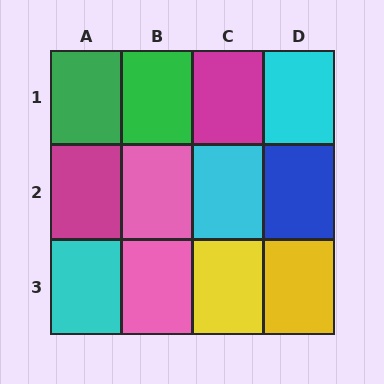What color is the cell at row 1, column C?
Magenta.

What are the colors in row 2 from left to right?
Magenta, pink, cyan, blue.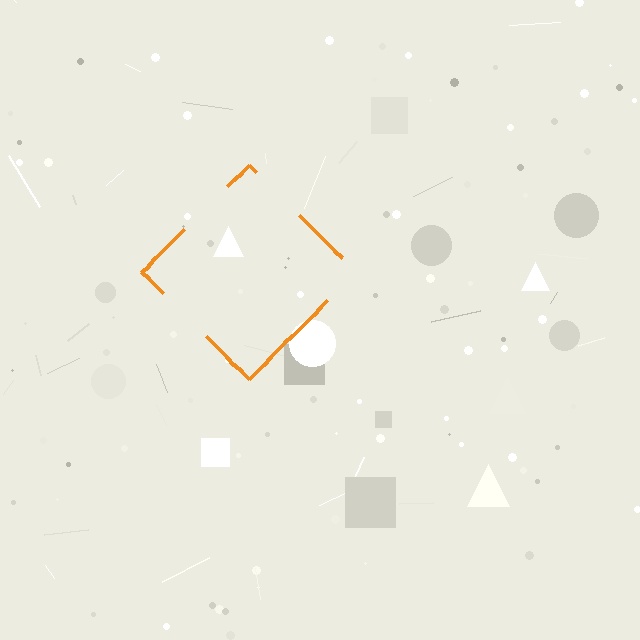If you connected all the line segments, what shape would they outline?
They would outline a diamond.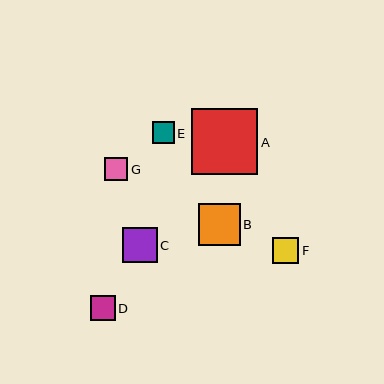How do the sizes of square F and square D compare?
Square F and square D are approximately the same size.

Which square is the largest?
Square A is the largest with a size of approximately 66 pixels.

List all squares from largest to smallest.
From largest to smallest: A, B, C, F, D, G, E.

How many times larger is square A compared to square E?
Square A is approximately 3.1 times the size of square E.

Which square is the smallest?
Square E is the smallest with a size of approximately 22 pixels.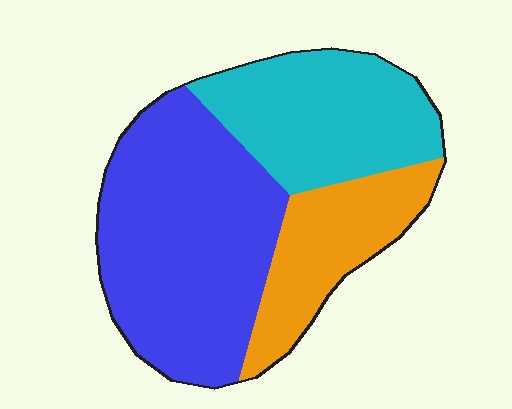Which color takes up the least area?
Orange, at roughly 20%.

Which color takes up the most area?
Blue, at roughly 50%.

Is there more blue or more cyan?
Blue.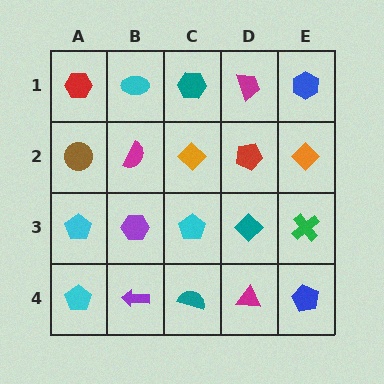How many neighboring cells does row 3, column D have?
4.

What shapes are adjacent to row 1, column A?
A brown circle (row 2, column A), a cyan ellipse (row 1, column B).